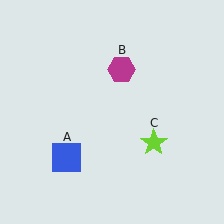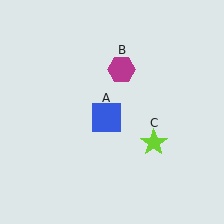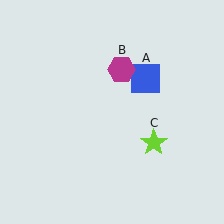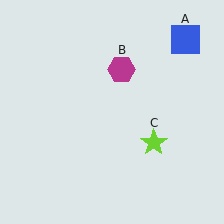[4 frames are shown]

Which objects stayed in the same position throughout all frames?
Magenta hexagon (object B) and lime star (object C) remained stationary.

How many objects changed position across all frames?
1 object changed position: blue square (object A).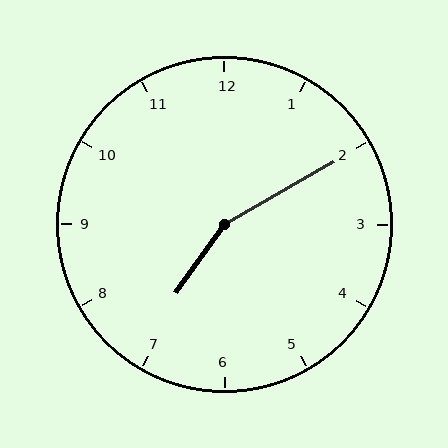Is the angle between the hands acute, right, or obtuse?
It is obtuse.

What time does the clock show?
7:10.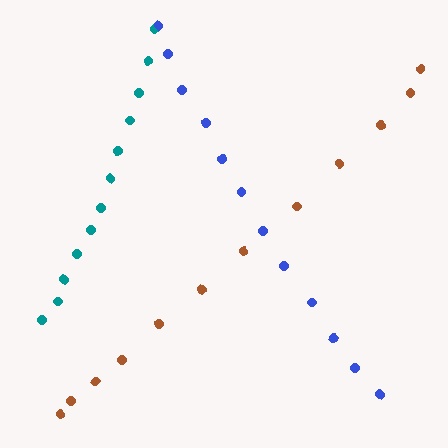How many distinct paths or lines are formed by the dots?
There are 3 distinct paths.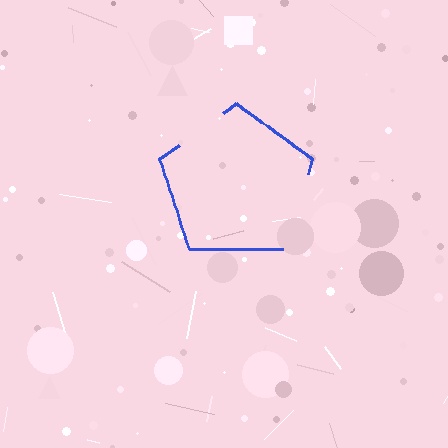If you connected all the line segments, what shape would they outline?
They would outline a pentagon.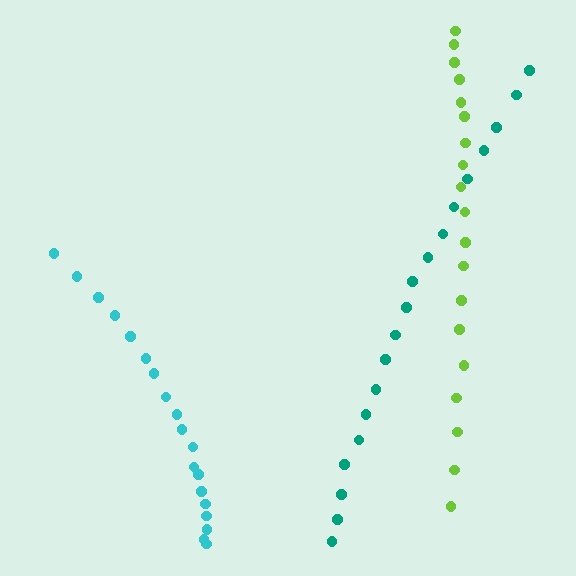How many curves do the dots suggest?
There are 3 distinct paths.